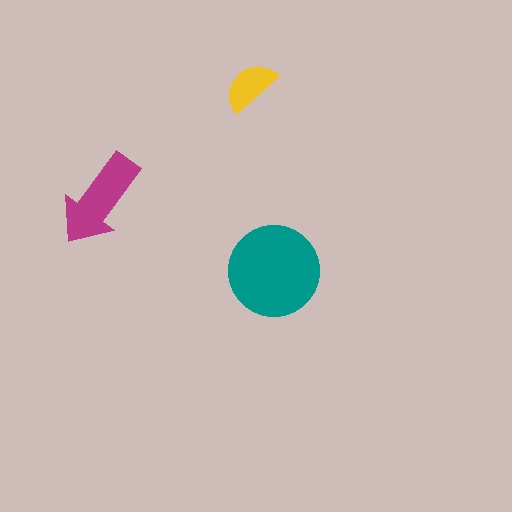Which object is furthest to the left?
The magenta arrow is leftmost.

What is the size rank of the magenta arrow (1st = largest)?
2nd.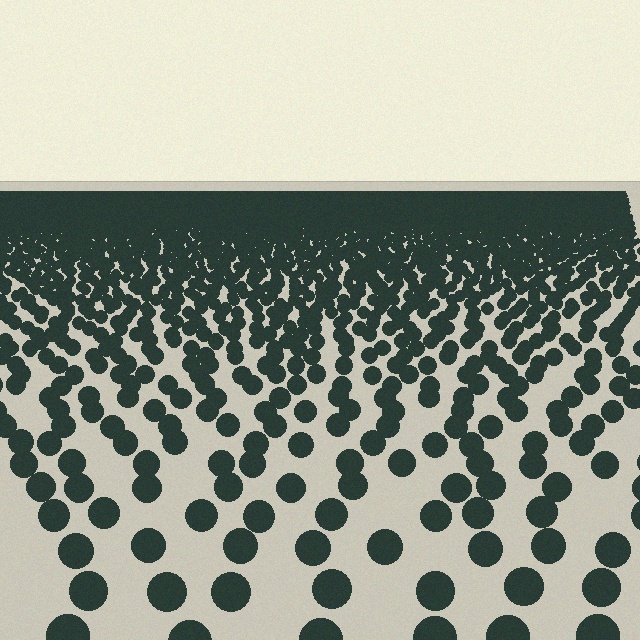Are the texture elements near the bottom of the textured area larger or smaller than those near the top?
Larger. Near the bottom, elements are closer to the viewer and appear at a bigger on-screen size.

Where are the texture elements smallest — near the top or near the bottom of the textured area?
Near the top.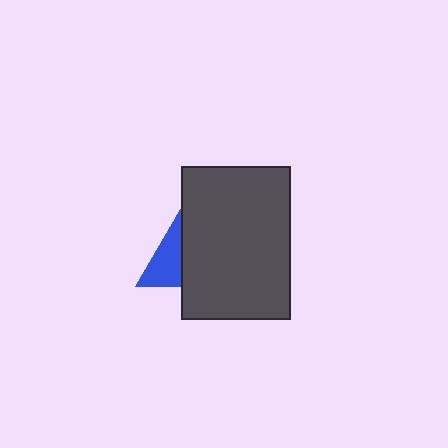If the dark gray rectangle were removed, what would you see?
You would see the complete blue triangle.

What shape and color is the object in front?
The object in front is a dark gray rectangle.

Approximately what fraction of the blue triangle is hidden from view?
Roughly 60% of the blue triangle is hidden behind the dark gray rectangle.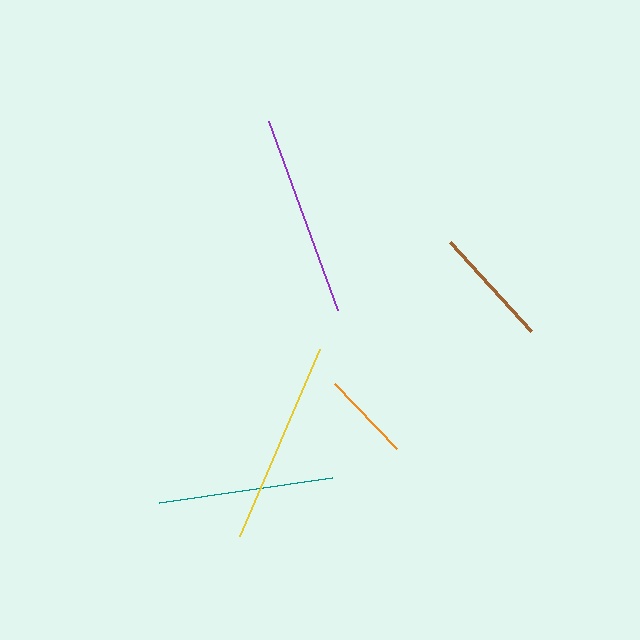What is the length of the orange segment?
The orange segment is approximately 90 pixels long.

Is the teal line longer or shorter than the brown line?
The teal line is longer than the brown line.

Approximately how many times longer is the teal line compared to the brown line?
The teal line is approximately 1.4 times the length of the brown line.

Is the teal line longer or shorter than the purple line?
The purple line is longer than the teal line.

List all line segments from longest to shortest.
From longest to shortest: yellow, purple, teal, brown, orange.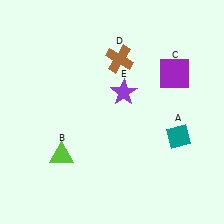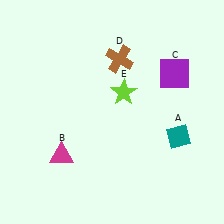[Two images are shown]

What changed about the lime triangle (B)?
In Image 1, B is lime. In Image 2, it changed to magenta.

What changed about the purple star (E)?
In Image 1, E is purple. In Image 2, it changed to lime.